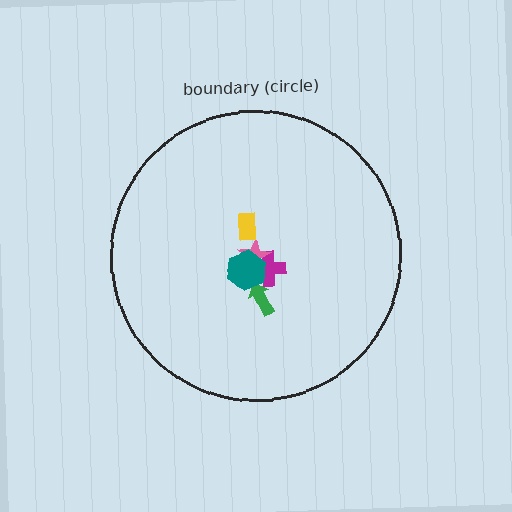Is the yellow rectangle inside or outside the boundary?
Inside.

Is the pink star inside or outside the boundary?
Inside.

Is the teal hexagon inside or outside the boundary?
Inside.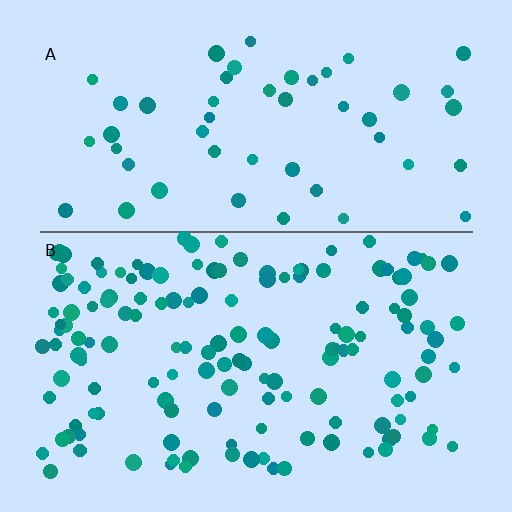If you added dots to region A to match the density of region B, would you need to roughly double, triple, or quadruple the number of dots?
Approximately triple.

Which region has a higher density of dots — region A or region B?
B (the bottom).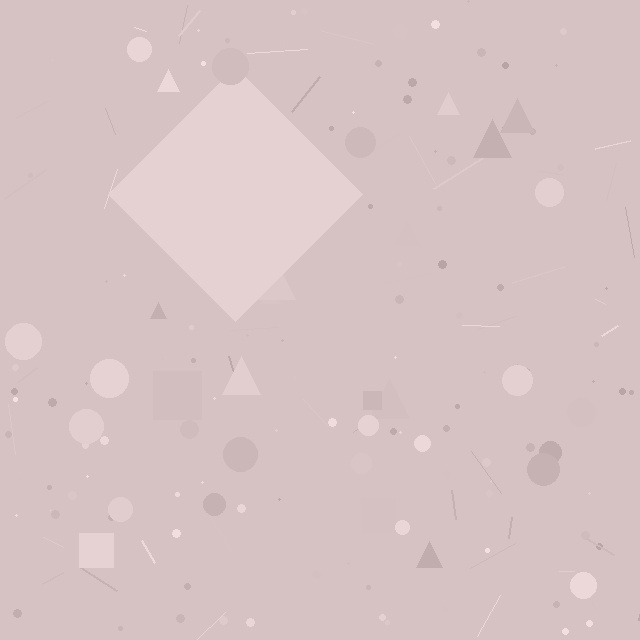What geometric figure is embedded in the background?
A diamond is embedded in the background.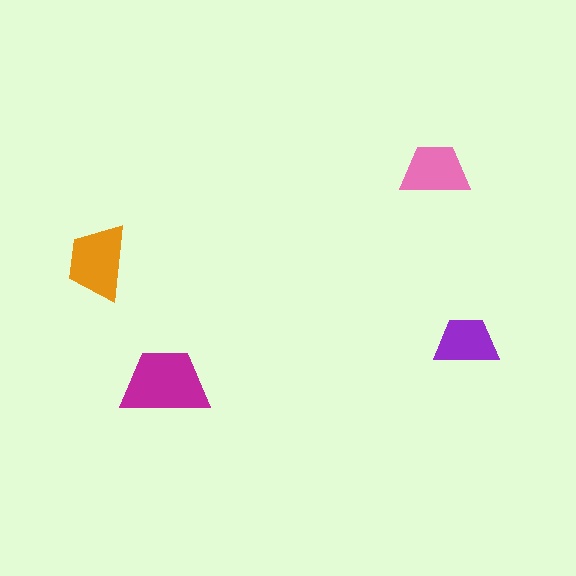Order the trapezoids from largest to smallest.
the magenta one, the orange one, the pink one, the purple one.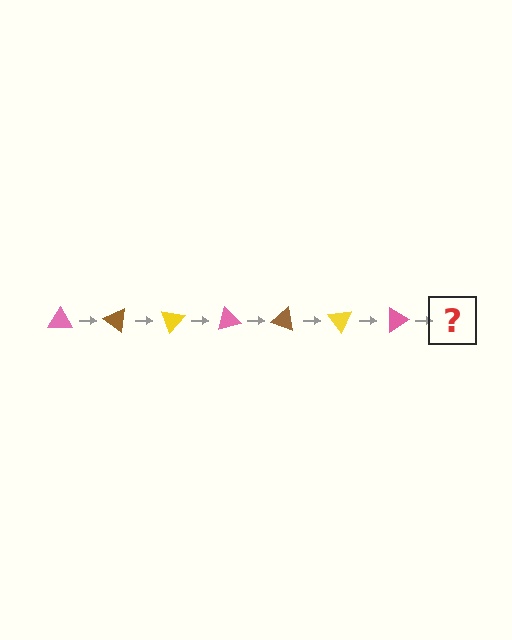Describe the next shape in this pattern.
It should be a brown triangle, rotated 245 degrees from the start.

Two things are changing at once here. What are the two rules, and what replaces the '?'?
The two rules are that it rotates 35 degrees each step and the color cycles through pink, brown, and yellow. The '?' should be a brown triangle, rotated 245 degrees from the start.